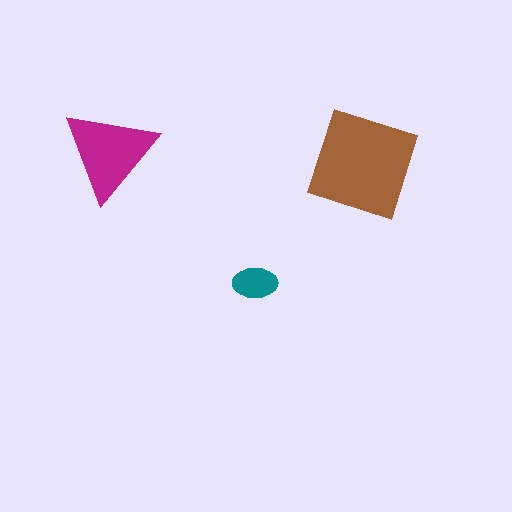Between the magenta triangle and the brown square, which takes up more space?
The brown square.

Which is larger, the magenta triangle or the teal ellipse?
The magenta triangle.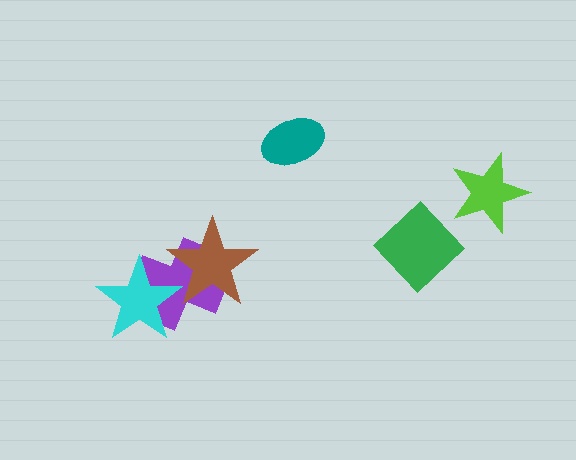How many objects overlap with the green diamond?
0 objects overlap with the green diamond.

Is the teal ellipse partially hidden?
No, no other shape covers it.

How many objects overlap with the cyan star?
2 objects overlap with the cyan star.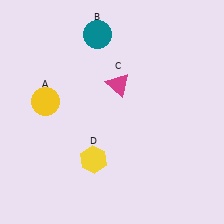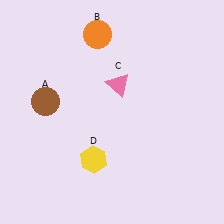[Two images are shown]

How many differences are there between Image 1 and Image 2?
There are 3 differences between the two images.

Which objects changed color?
A changed from yellow to brown. B changed from teal to orange. C changed from magenta to pink.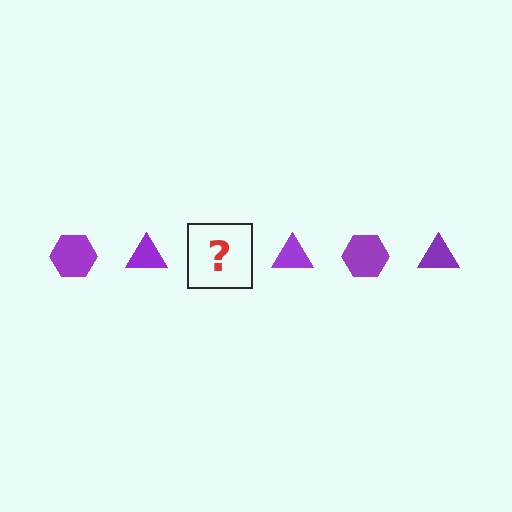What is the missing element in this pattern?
The missing element is a purple hexagon.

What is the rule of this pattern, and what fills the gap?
The rule is that the pattern cycles through hexagon, triangle shapes in purple. The gap should be filled with a purple hexagon.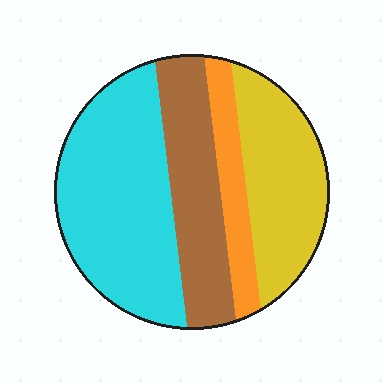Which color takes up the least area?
Orange, at roughly 10%.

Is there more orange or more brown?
Brown.